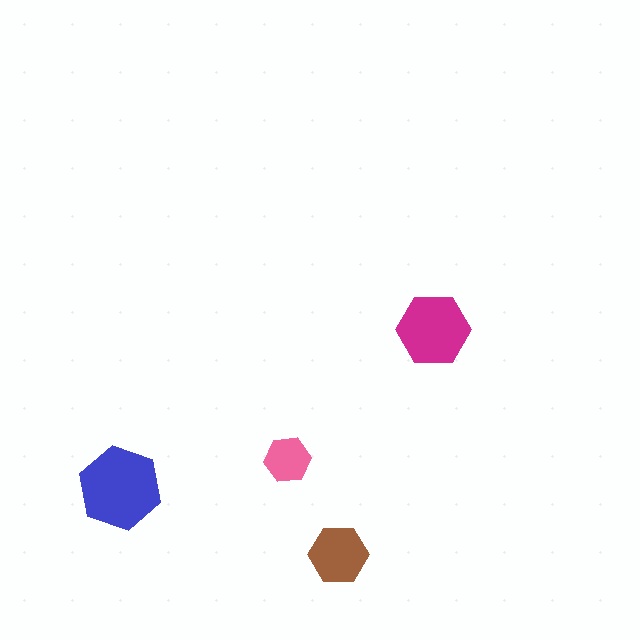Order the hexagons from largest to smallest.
the blue one, the magenta one, the brown one, the pink one.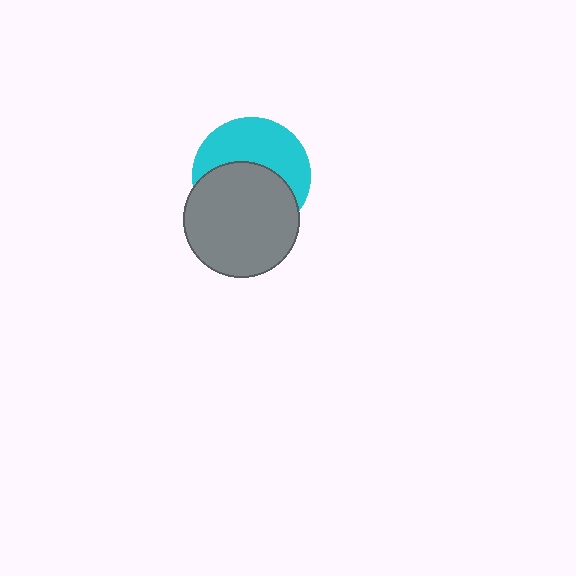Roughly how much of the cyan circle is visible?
About half of it is visible (roughly 48%).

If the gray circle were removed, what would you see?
You would see the complete cyan circle.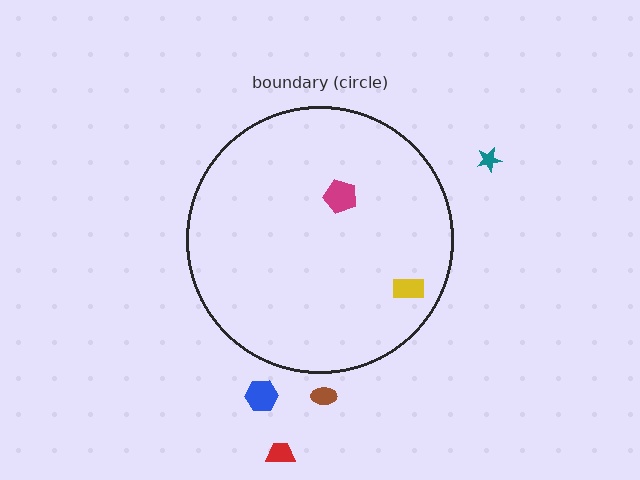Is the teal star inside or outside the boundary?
Outside.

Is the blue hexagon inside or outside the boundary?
Outside.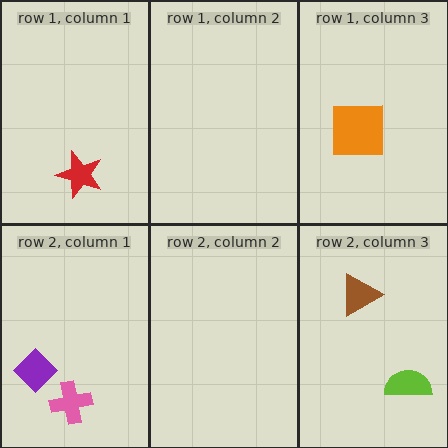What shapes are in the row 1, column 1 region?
The red star.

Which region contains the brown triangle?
The row 2, column 3 region.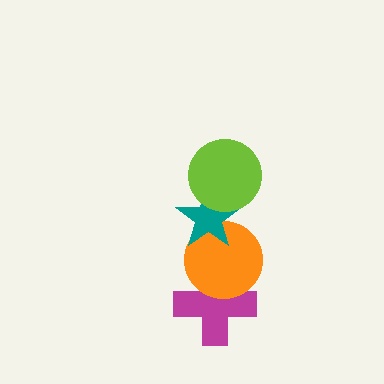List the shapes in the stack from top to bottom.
From top to bottom: the lime circle, the teal star, the orange circle, the magenta cross.